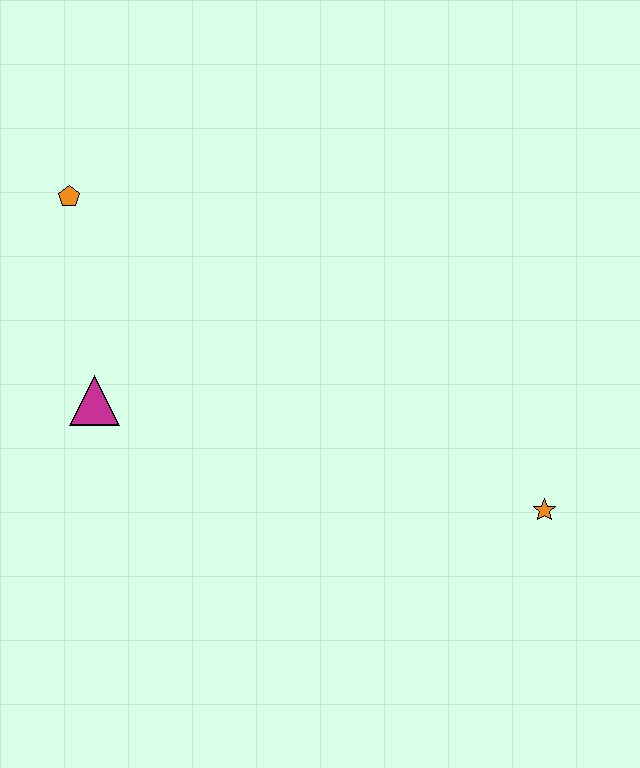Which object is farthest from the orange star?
The orange pentagon is farthest from the orange star.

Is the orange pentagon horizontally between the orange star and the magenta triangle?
No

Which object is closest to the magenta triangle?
The orange pentagon is closest to the magenta triangle.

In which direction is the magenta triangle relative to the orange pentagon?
The magenta triangle is below the orange pentagon.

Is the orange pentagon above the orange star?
Yes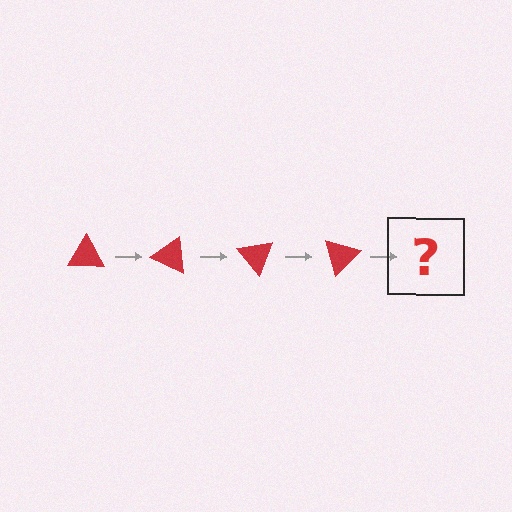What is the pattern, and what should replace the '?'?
The pattern is that the triangle rotates 25 degrees each step. The '?' should be a red triangle rotated 100 degrees.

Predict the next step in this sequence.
The next step is a red triangle rotated 100 degrees.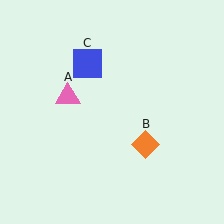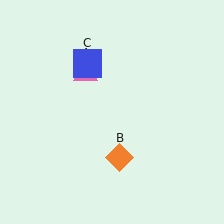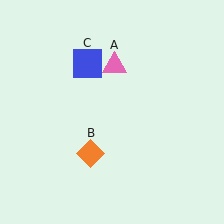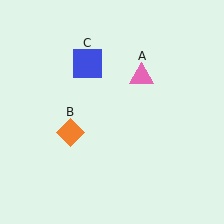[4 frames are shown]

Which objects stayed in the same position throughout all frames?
Blue square (object C) remained stationary.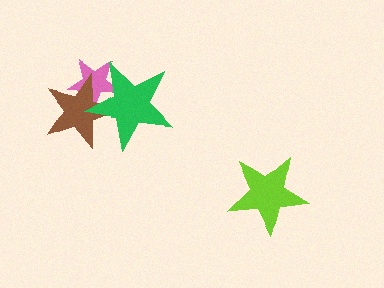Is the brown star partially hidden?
Yes, it is partially covered by another shape.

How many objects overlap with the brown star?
2 objects overlap with the brown star.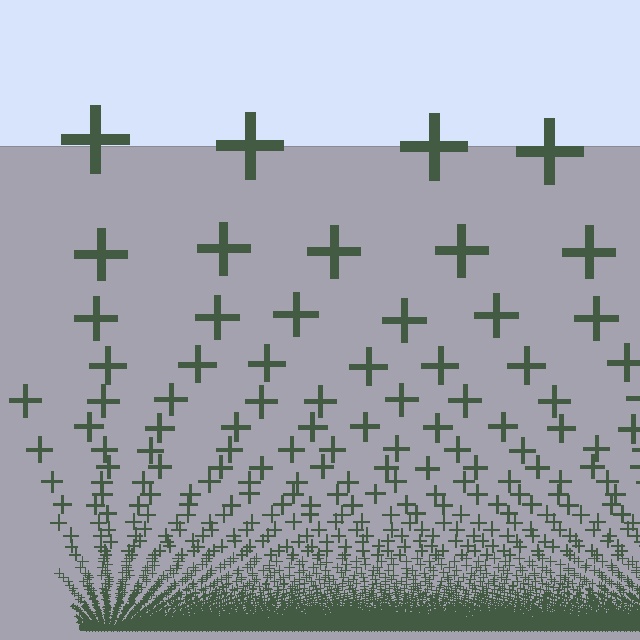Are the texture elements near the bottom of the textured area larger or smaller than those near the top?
Smaller. The gradient is inverted — elements near the bottom are smaller and denser.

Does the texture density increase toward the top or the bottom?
Density increases toward the bottom.